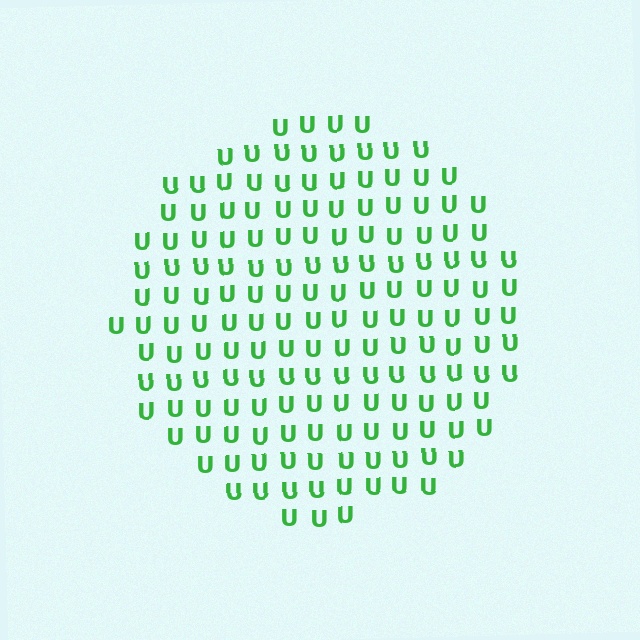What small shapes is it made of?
It is made of small letter U's.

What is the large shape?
The large shape is a circle.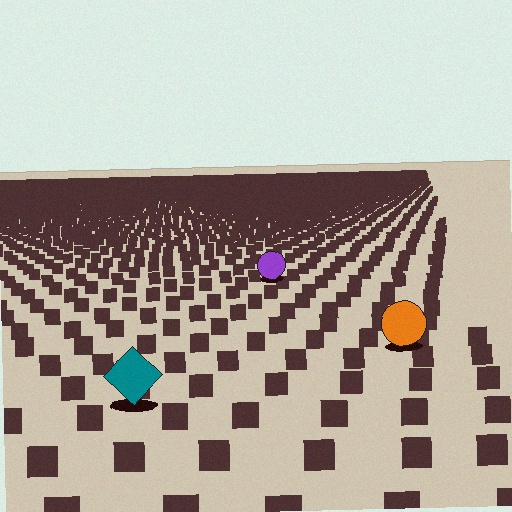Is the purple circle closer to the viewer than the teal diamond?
No. The teal diamond is closer — you can tell from the texture gradient: the ground texture is coarser near it.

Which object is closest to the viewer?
The teal diamond is closest. The texture marks near it are larger and more spread out.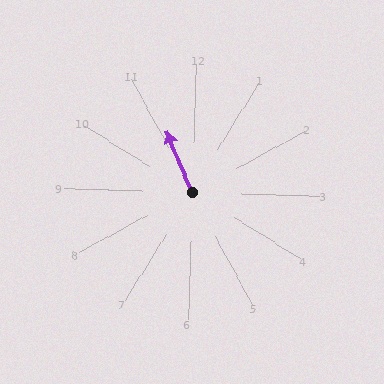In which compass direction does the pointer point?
Northwest.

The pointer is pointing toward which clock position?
Roughly 11 o'clock.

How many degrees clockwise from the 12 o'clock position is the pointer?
Approximately 335 degrees.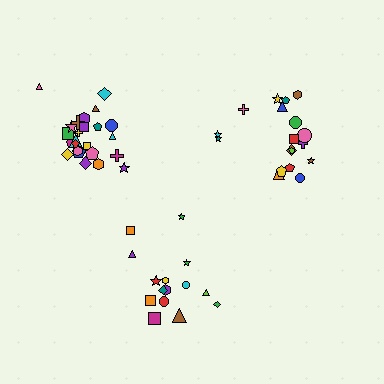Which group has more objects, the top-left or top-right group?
The top-left group.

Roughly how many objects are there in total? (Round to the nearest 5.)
Roughly 60 objects in total.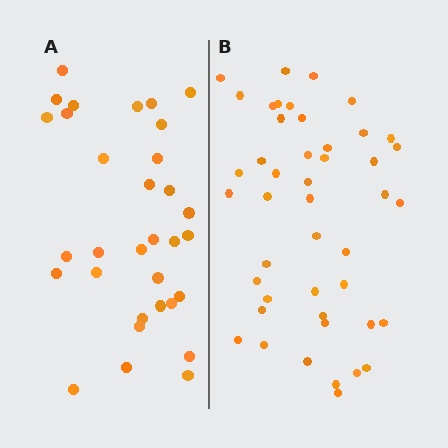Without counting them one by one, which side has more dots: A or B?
Region B (the right region) has more dots.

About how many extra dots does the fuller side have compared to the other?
Region B has approximately 15 more dots than region A.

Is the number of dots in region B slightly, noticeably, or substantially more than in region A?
Region B has noticeably more, but not dramatically so. The ratio is roughly 1.4 to 1.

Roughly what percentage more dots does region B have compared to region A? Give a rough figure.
About 40% more.